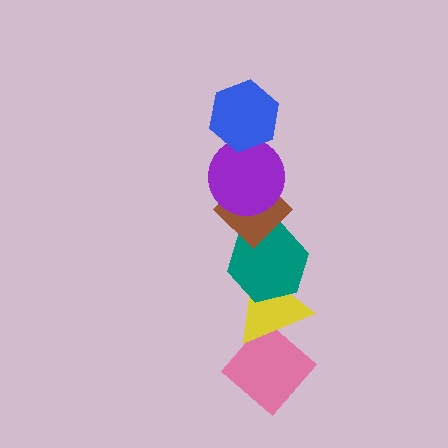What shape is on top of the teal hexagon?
The brown diamond is on top of the teal hexagon.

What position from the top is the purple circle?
The purple circle is 2nd from the top.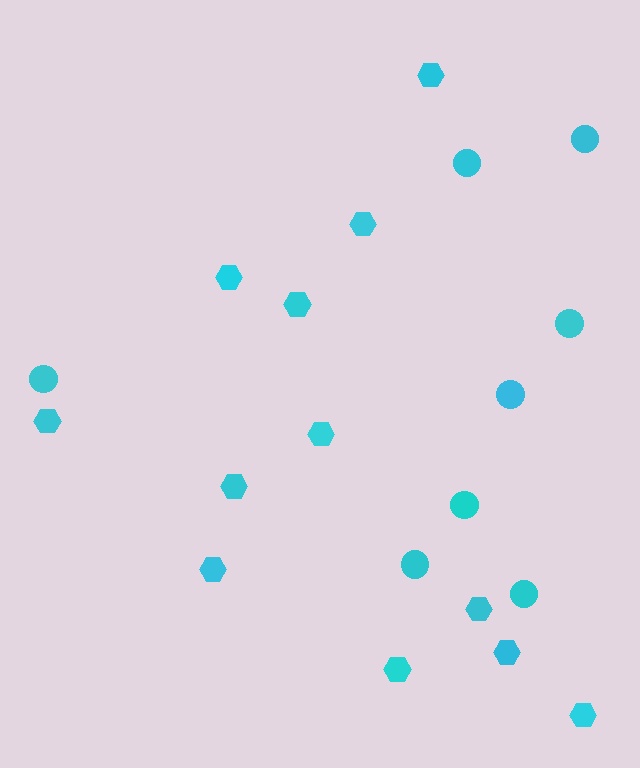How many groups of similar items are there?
There are 2 groups: one group of circles (8) and one group of hexagons (12).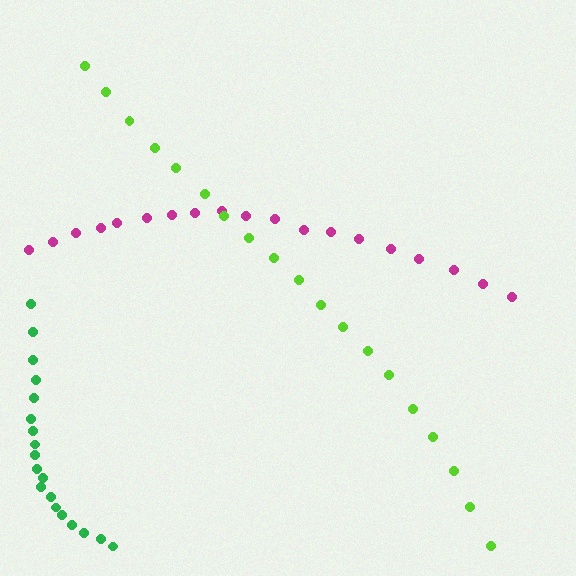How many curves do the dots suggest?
There are 3 distinct paths.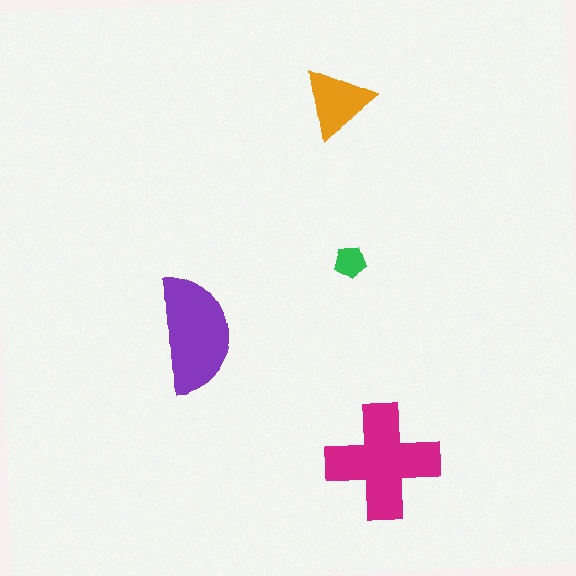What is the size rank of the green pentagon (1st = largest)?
4th.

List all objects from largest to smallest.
The magenta cross, the purple semicircle, the orange triangle, the green pentagon.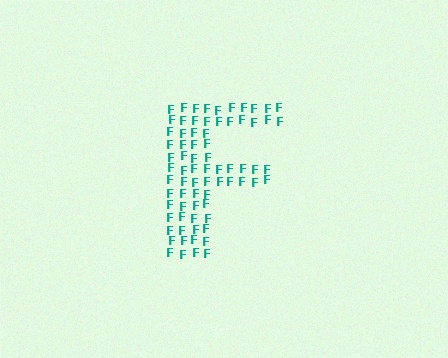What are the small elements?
The small elements are letter F's.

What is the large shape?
The large shape is the letter F.